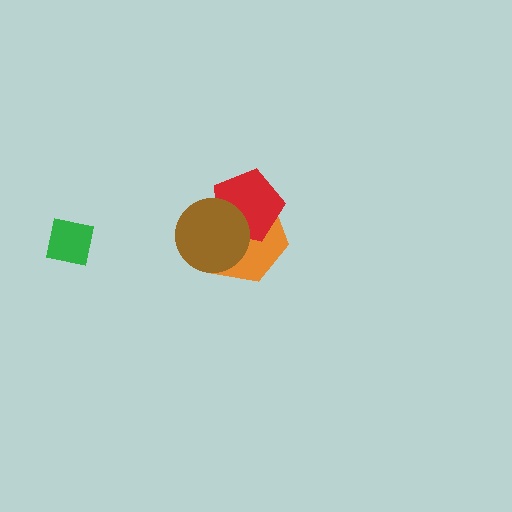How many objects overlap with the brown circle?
2 objects overlap with the brown circle.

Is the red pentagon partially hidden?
Yes, it is partially covered by another shape.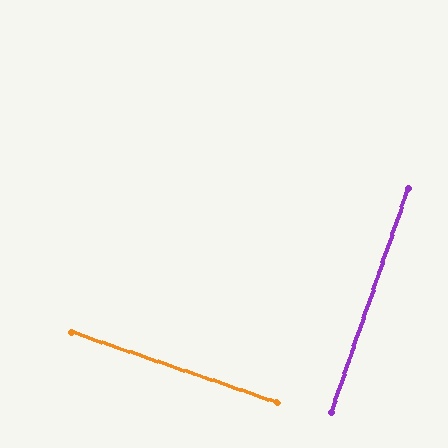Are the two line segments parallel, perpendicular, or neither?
Perpendicular — they meet at approximately 90°.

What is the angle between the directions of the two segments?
Approximately 90 degrees.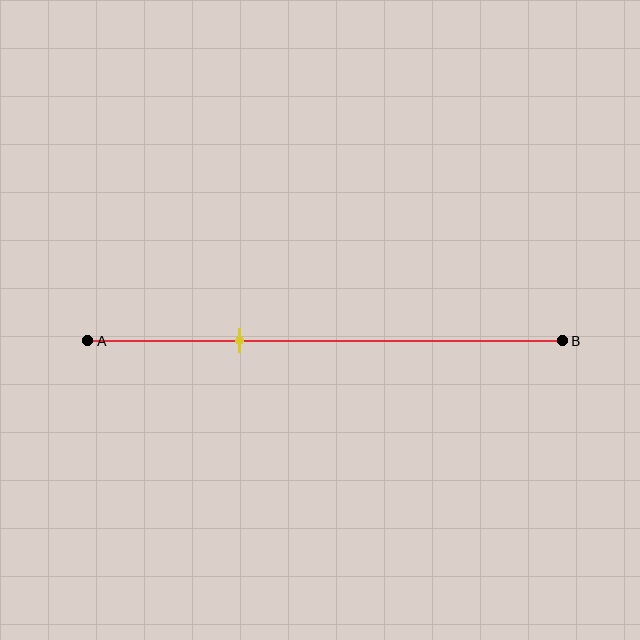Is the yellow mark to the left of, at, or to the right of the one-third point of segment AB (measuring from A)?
The yellow mark is approximately at the one-third point of segment AB.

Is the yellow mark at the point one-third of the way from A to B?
Yes, the mark is approximately at the one-third point.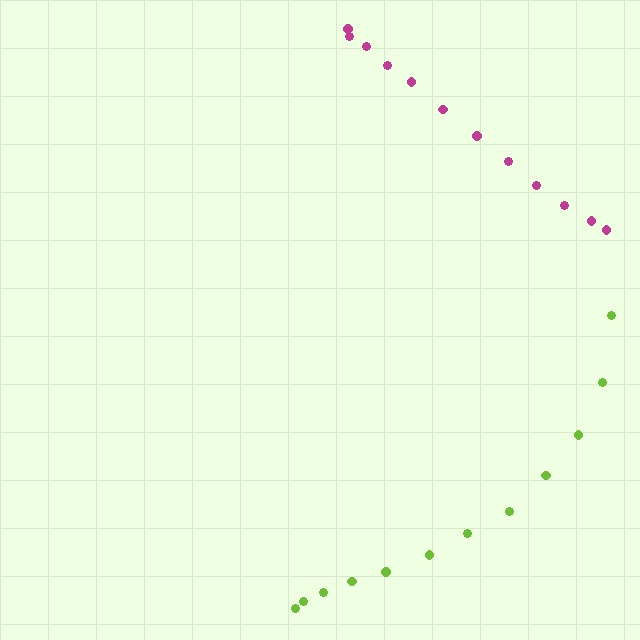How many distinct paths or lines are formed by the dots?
There are 2 distinct paths.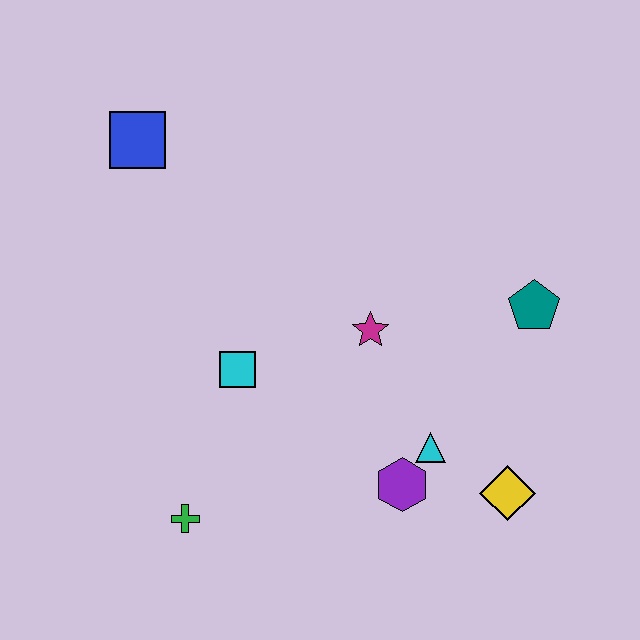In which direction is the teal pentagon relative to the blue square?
The teal pentagon is to the right of the blue square.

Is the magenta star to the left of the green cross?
No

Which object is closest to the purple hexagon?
The cyan triangle is closest to the purple hexagon.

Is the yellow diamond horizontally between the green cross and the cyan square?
No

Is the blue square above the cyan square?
Yes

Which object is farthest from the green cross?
The teal pentagon is farthest from the green cross.